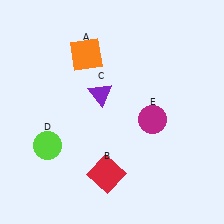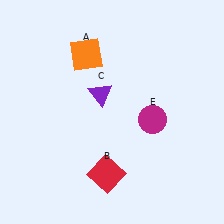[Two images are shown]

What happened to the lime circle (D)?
The lime circle (D) was removed in Image 2. It was in the bottom-left area of Image 1.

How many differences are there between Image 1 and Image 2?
There is 1 difference between the two images.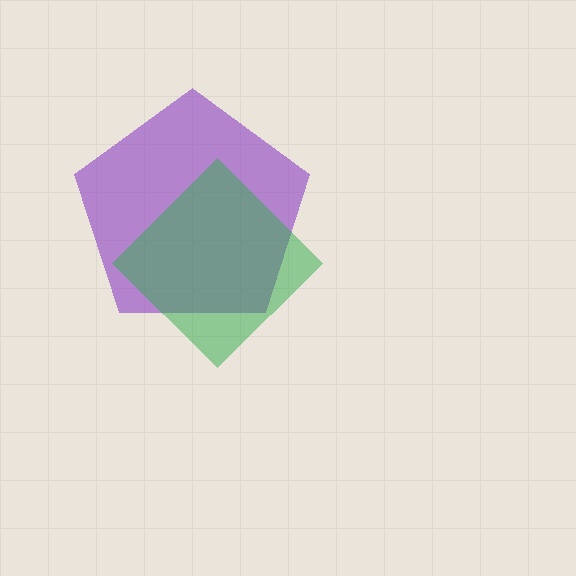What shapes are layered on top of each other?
The layered shapes are: a purple pentagon, a green diamond.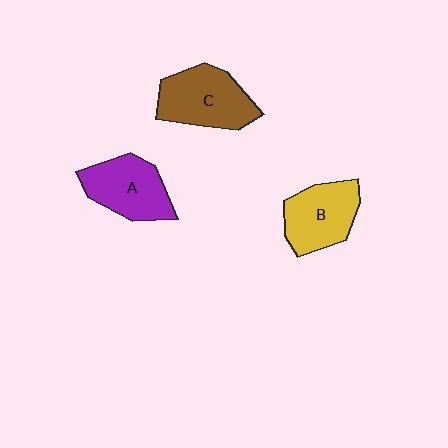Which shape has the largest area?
Shape C (brown).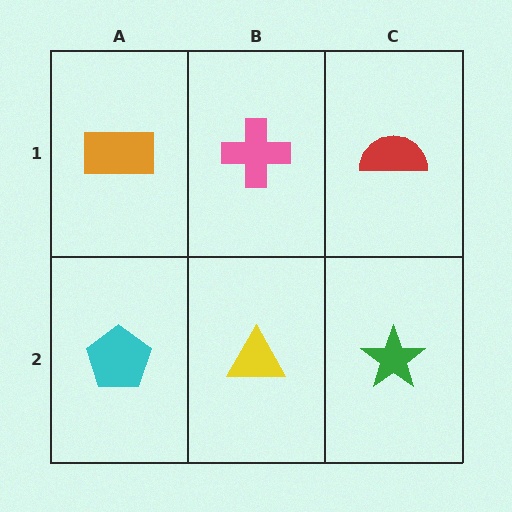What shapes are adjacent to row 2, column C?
A red semicircle (row 1, column C), a yellow triangle (row 2, column B).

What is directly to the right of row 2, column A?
A yellow triangle.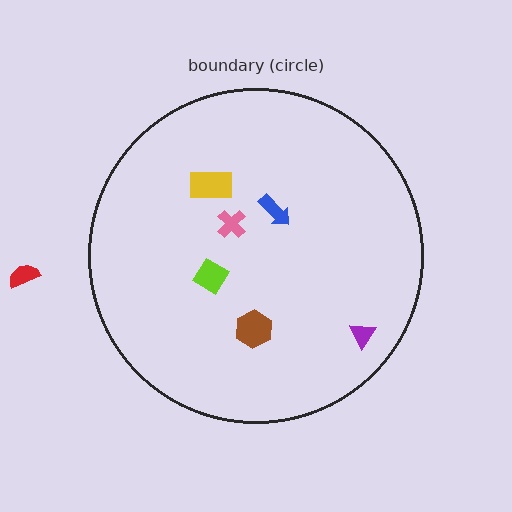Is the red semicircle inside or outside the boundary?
Outside.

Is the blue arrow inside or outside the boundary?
Inside.